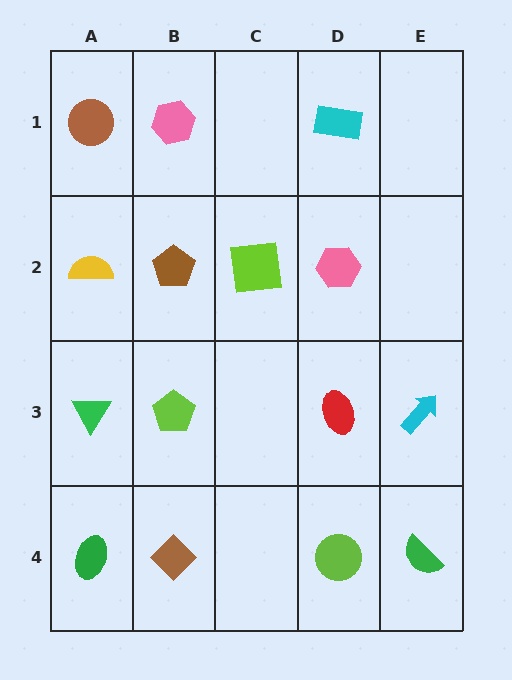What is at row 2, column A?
A yellow semicircle.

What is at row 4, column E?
A green semicircle.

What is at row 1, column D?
A cyan rectangle.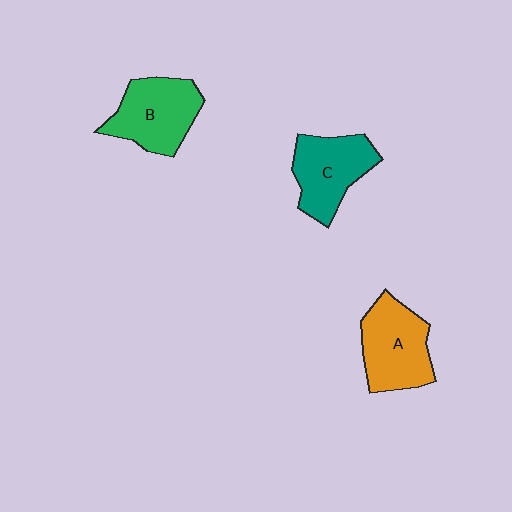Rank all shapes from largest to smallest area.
From largest to smallest: A (orange), B (green), C (teal).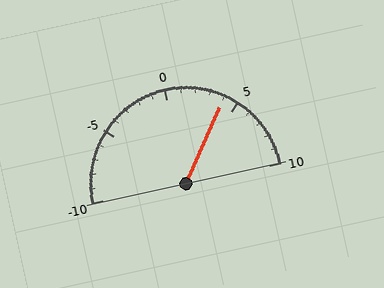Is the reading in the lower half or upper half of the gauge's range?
The reading is in the upper half of the range (-10 to 10).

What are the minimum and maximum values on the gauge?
The gauge ranges from -10 to 10.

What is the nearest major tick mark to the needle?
The nearest major tick mark is 5.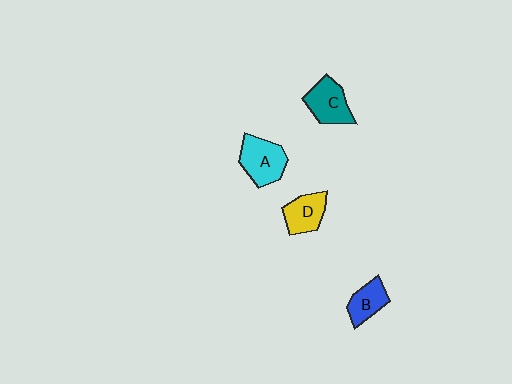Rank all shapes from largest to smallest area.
From largest to smallest: A (cyan), C (teal), D (yellow), B (blue).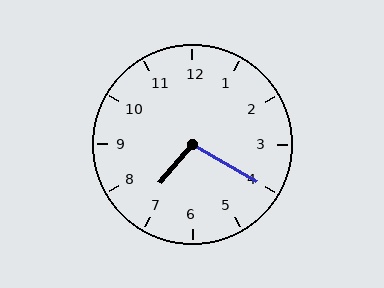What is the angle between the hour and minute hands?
Approximately 100 degrees.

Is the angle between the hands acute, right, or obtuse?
It is obtuse.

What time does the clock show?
7:20.